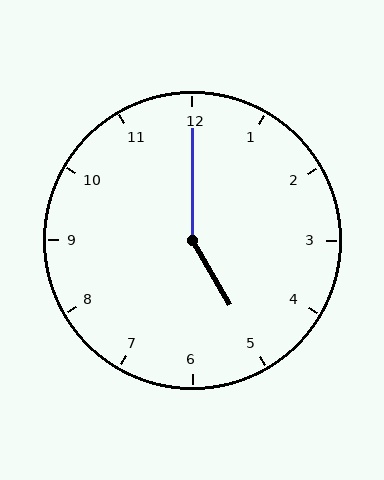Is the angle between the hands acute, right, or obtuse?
It is obtuse.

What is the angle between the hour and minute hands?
Approximately 150 degrees.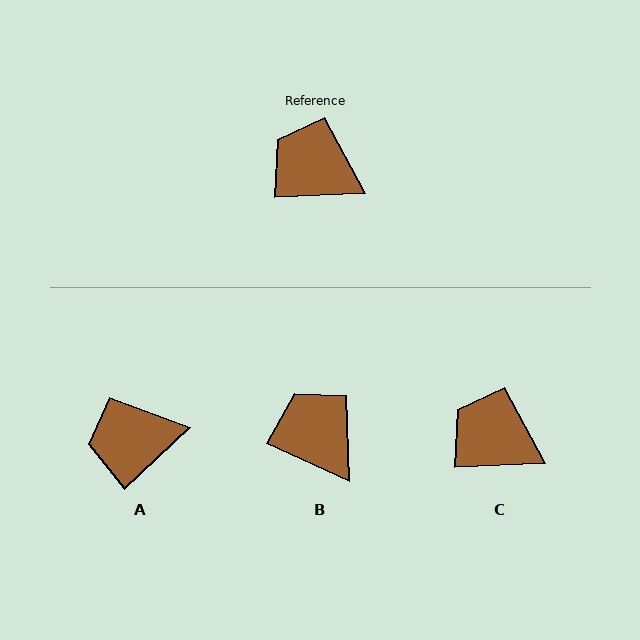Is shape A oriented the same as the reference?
No, it is off by about 41 degrees.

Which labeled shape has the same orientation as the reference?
C.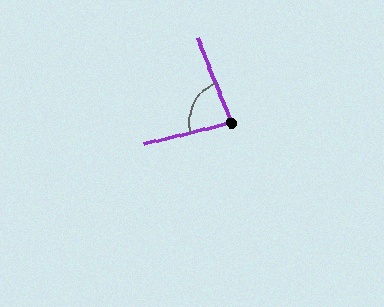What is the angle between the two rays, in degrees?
Approximately 82 degrees.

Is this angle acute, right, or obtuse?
It is acute.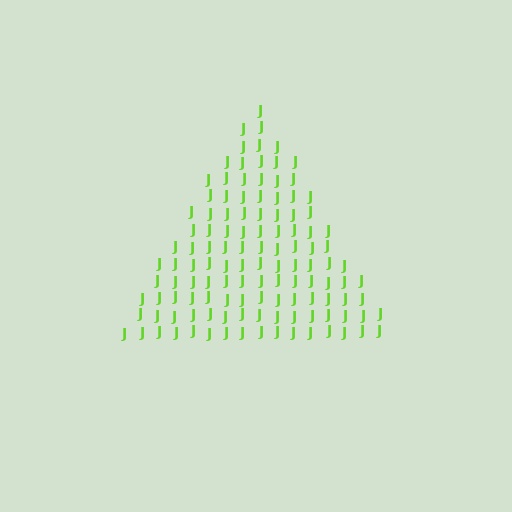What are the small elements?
The small elements are letter J's.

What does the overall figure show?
The overall figure shows a triangle.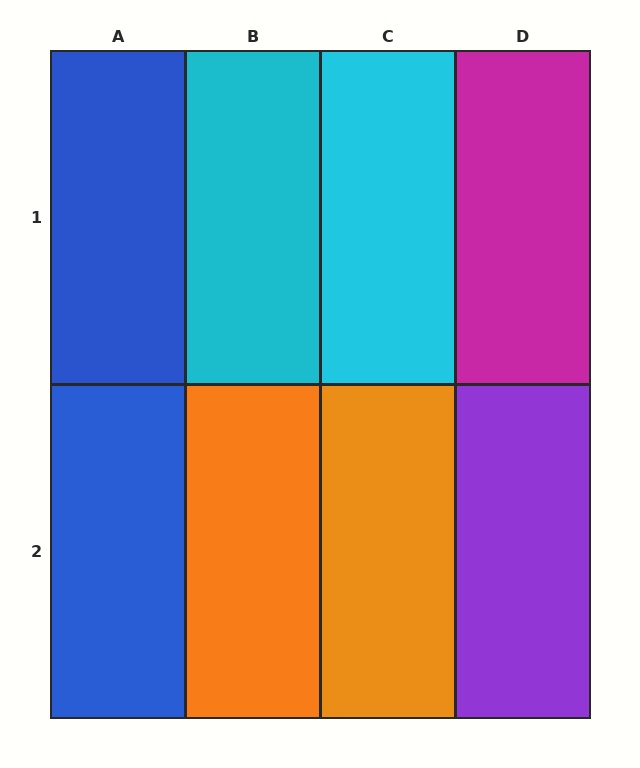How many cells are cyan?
2 cells are cyan.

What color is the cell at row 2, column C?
Orange.